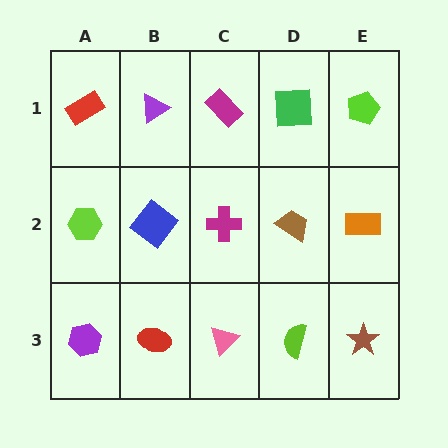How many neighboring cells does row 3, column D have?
3.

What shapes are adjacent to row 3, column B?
A blue diamond (row 2, column B), a purple hexagon (row 3, column A), a pink triangle (row 3, column C).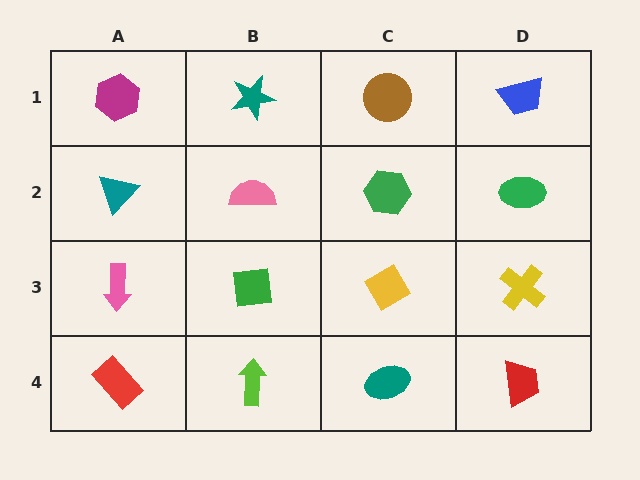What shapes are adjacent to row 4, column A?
A pink arrow (row 3, column A), a lime arrow (row 4, column B).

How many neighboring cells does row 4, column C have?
3.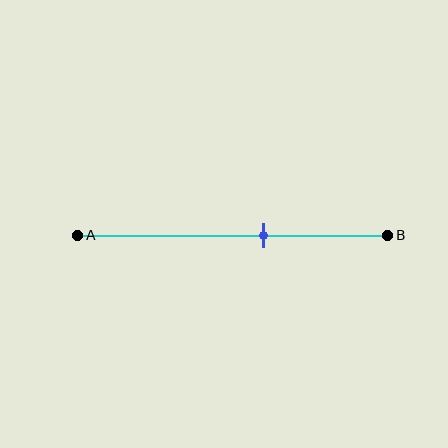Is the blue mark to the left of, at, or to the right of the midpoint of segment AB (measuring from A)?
The blue mark is to the right of the midpoint of segment AB.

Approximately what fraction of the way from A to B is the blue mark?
The blue mark is approximately 60% of the way from A to B.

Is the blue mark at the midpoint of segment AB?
No, the mark is at about 60% from A, not at the 50% midpoint.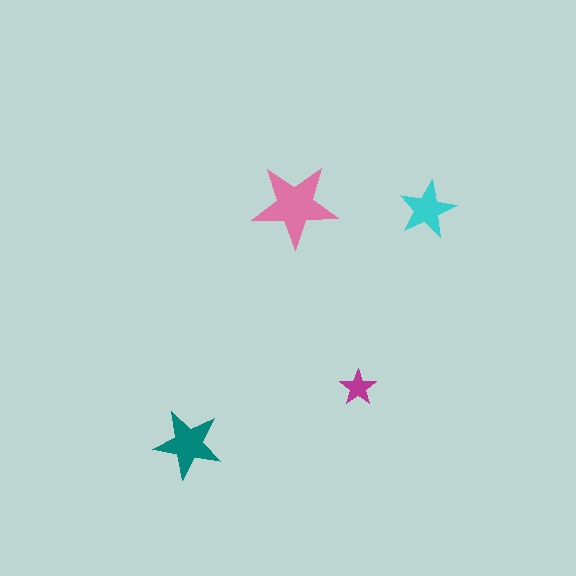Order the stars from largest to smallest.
the pink one, the teal one, the cyan one, the magenta one.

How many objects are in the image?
There are 4 objects in the image.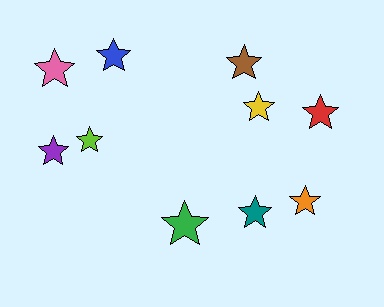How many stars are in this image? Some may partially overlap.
There are 10 stars.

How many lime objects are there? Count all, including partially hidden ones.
There is 1 lime object.